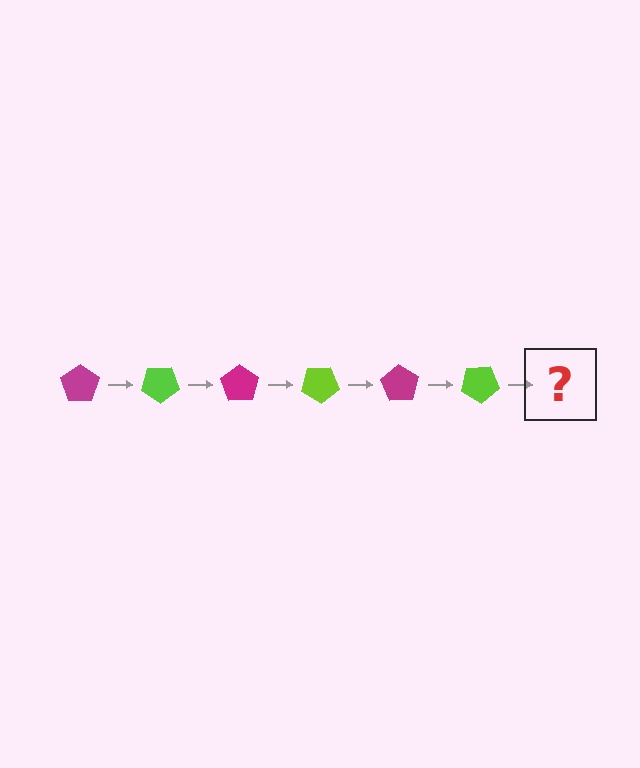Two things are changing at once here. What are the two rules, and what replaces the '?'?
The two rules are that it rotates 35 degrees each step and the color cycles through magenta and lime. The '?' should be a magenta pentagon, rotated 210 degrees from the start.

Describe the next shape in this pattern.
It should be a magenta pentagon, rotated 210 degrees from the start.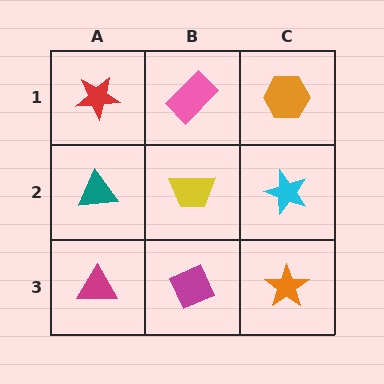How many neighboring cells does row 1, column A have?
2.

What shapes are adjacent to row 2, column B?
A pink rectangle (row 1, column B), a magenta diamond (row 3, column B), a teal triangle (row 2, column A), a cyan star (row 2, column C).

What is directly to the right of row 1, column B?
An orange hexagon.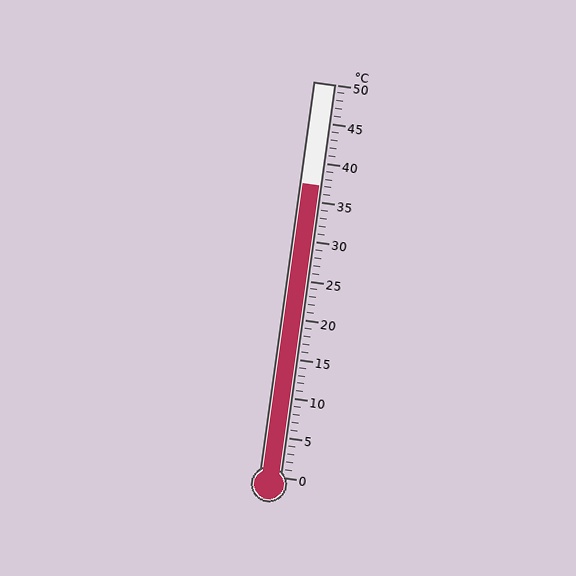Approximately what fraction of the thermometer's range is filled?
The thermometer is filled to approximately 75% of its range.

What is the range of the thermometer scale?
The thermometer scale ranges from 0°C to 50°C.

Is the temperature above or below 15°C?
The temperature is above 15°C.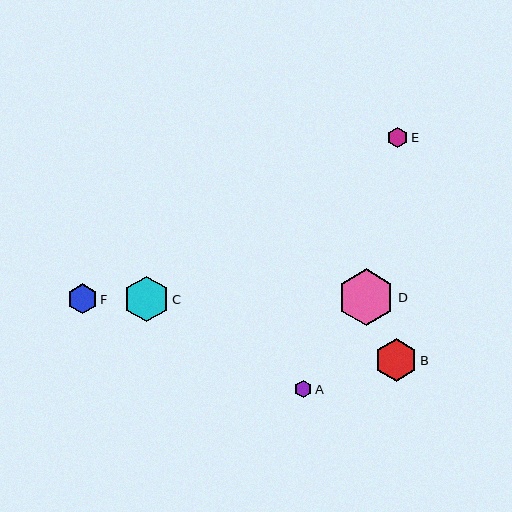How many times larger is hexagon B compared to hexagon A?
Hexagon B is approximately 2.5 times the size of hexagon A.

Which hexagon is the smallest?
Hexagon A is the smallest with a size of approximately 17 pixels.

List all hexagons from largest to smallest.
From largest to smallest: D, C, B, F, E, A.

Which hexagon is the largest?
Hexagon D is the largest with a size of approximately 57 pixels.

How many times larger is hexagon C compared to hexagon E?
Hexagon C is approximately 2.2 times the size of hexagon E.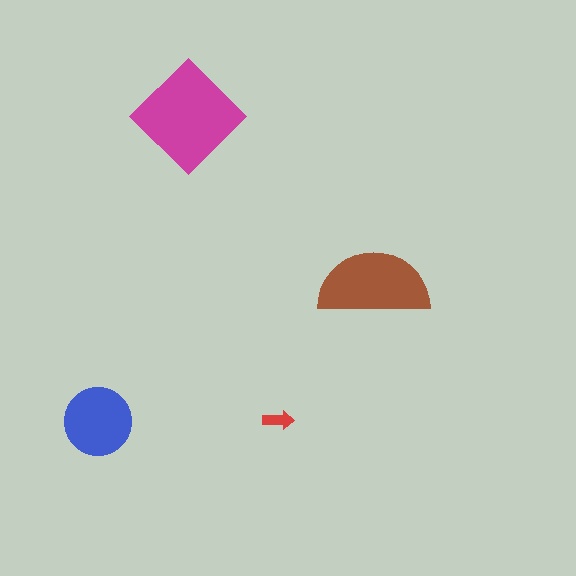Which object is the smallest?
The red arrow.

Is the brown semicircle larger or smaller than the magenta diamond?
Smaller.